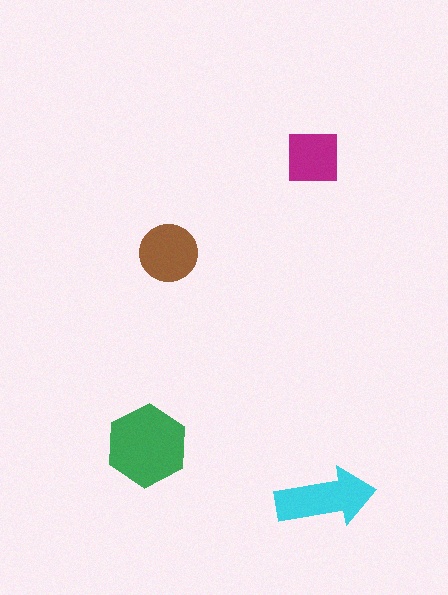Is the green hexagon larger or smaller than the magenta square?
Larger.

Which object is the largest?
The green hexagon.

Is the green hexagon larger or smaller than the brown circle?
Larger.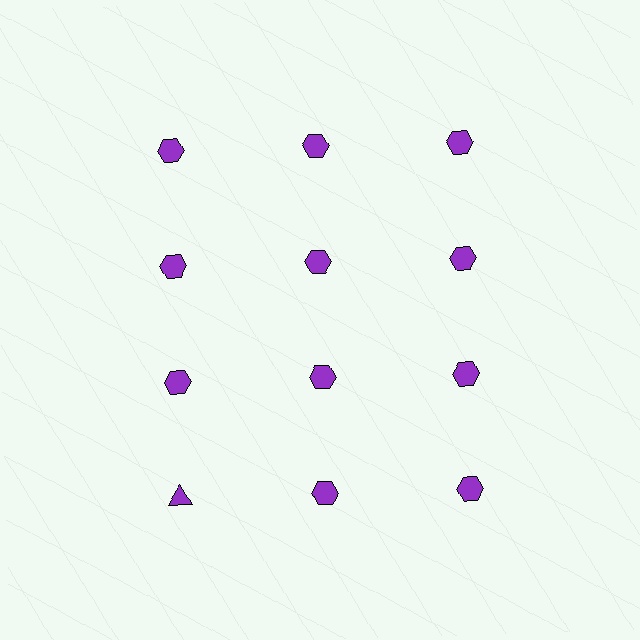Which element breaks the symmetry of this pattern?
The purple triangle in the fourth row, leftmost column breaks the symmetry. All other shapes are purple hexagons.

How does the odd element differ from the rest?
It has a different shape: triangle instead of hexagon.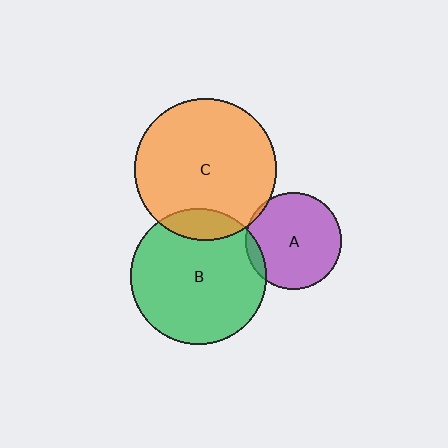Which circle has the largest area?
Circle C (orange).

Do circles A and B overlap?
Yes.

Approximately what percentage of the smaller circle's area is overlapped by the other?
Approximately 10%.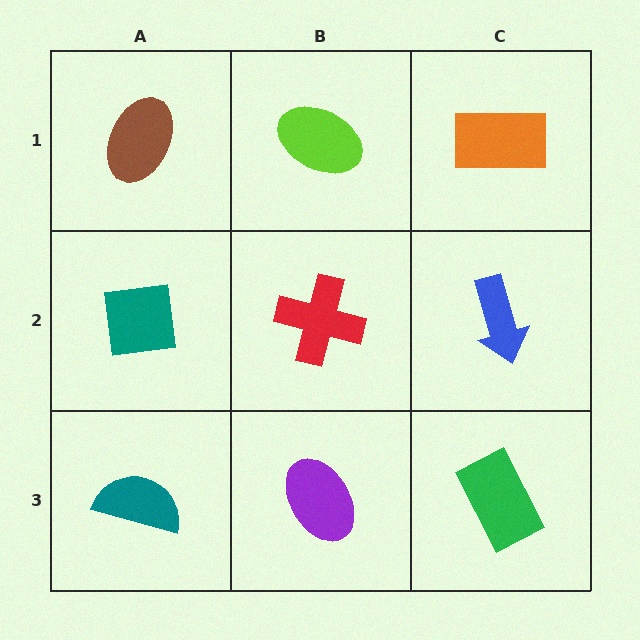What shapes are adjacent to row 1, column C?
A blue arrow (row 2, column C), a lime ellipse (row 1, column B).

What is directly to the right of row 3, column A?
A purple ellipse.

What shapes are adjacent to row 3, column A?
A teal square (row 2, column A), a purple ellipse (row 3, column B).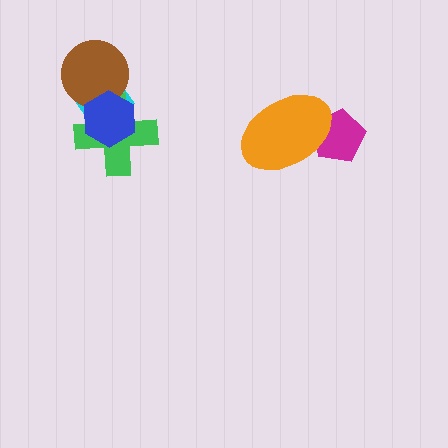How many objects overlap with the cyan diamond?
3 objects overlap with the cyan diamond.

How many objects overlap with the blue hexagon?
3 objects overlap with the blue hexagon.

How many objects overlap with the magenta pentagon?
1 object overlaps with the magenta pentagon.